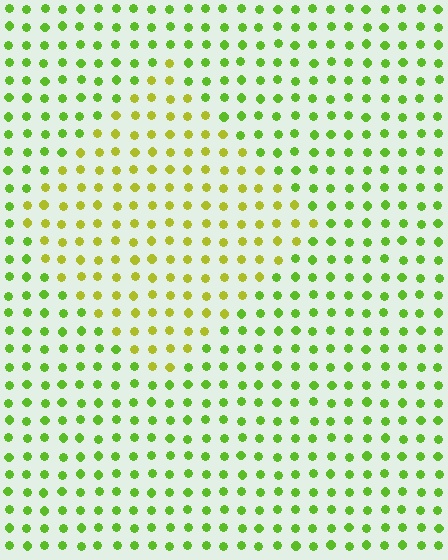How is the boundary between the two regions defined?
The boundary is defined purely by a slight shift in hue (about 33 degrees). Spacing, size, and orientation are identical on both sides.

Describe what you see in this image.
The image is filled with small lime elements in a uniform arrangement. A diamond-shaped region is visible where the elements are tinted to a slightly different hue, forming a subtle color boundary.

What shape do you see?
I see a diamond.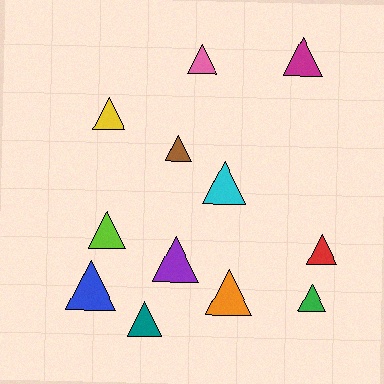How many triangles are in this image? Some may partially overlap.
There are 12 triangles.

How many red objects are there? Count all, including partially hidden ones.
There is 1 red object.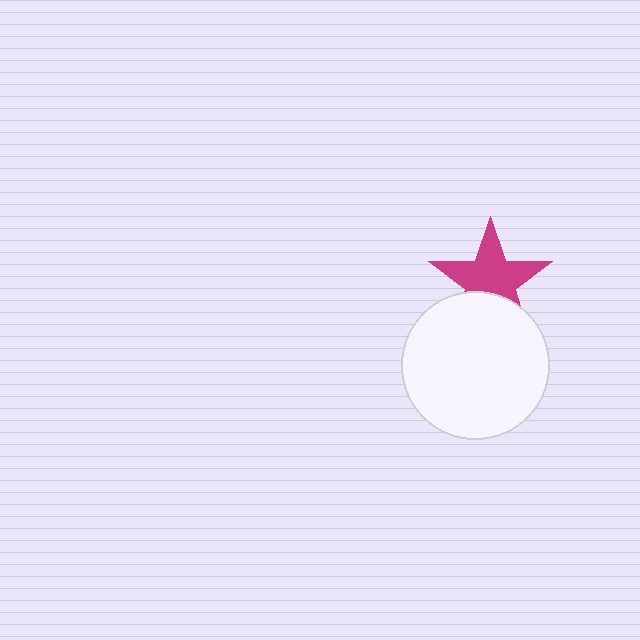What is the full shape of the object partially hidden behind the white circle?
The partially hidden object is a magenta star.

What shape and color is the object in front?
The object in front is a white circle.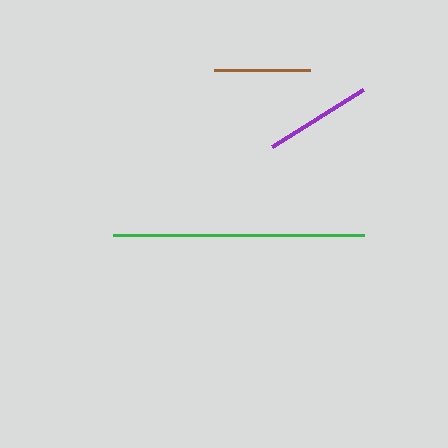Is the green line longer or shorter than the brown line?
The green line is longer than the brown line.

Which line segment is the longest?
The green line is the longest at approximately 251 pixels.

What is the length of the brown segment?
The brown segment is approximately 97 pixels long.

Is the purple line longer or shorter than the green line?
The green line is longer than the purple line.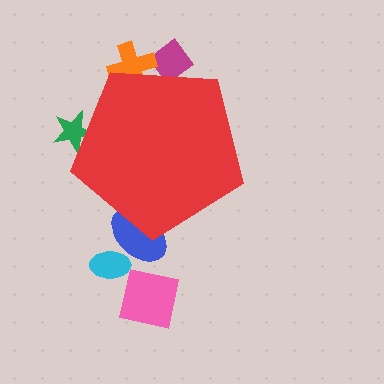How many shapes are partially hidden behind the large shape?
4 shapes are partially hidden.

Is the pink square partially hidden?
No, the pink square is fully visible.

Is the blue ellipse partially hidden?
Yes, the blue ellipse is partially hidden behind the red pentagon.